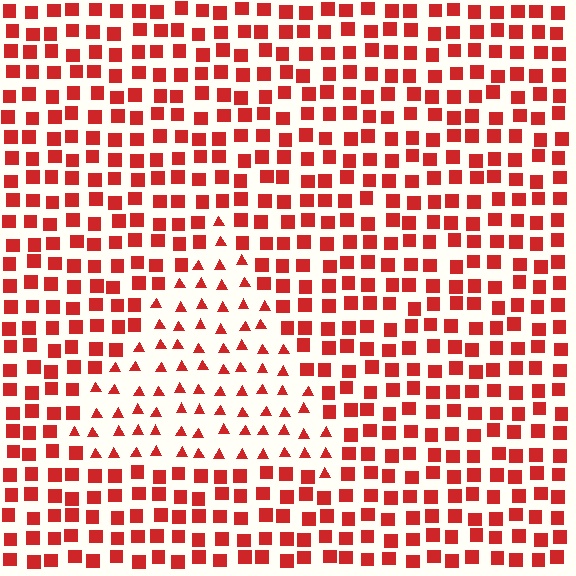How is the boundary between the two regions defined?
The boundary is defined by a change in element shape: triangles inside vs. squares outside. All elements share the same color and spacing.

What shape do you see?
I see a triangle.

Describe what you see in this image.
The image is filled with small red elements arranged in a uniform grid. A triangle-shaped region contains triangles, while the surrounding area contains squares. The boundary is defined purely by the change in element shape.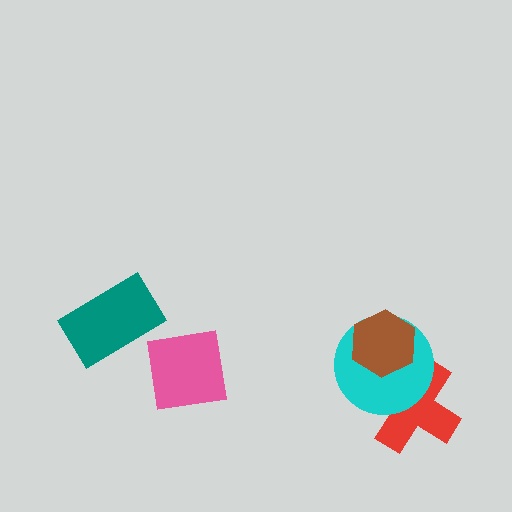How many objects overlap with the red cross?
2 objects overlap with the red cross.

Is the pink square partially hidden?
No, no other shape covers it.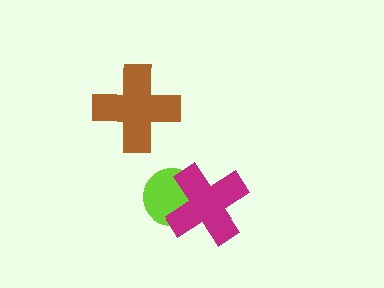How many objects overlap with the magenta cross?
1 object overlaps with the magenta cross.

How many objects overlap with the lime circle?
1 object overlaps with the lime circle.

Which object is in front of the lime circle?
The magenta cross is in front of the lime circle.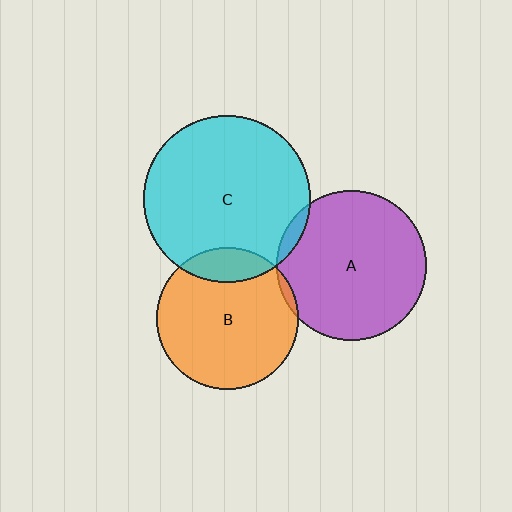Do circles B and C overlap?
Yes.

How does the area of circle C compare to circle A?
Approximately 1.2 times.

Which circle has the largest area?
Circle C (cyan).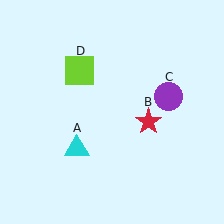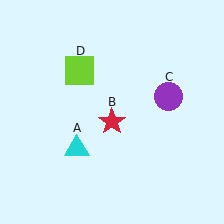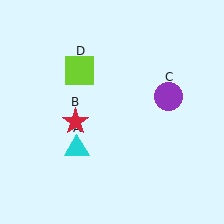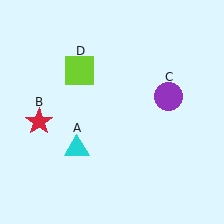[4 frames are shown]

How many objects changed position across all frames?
1 object changed position: red star (object B).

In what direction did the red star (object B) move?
The red star (object B) moved left.